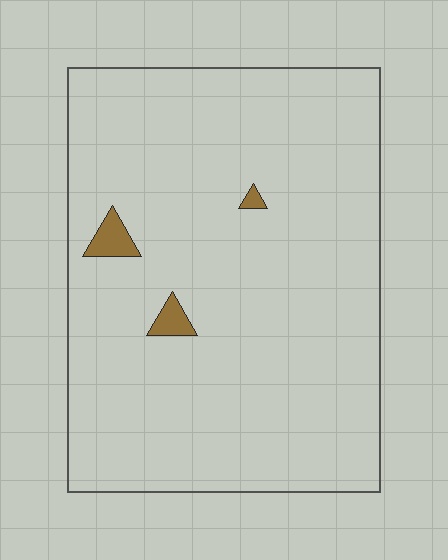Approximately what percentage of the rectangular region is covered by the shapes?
Approximately 0%.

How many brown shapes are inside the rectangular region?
3.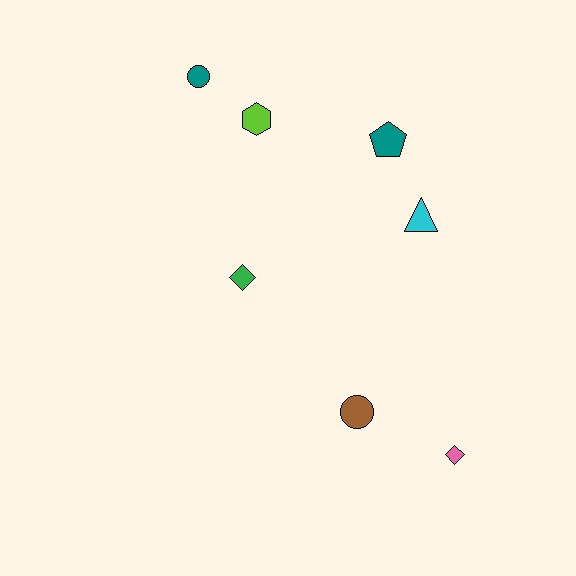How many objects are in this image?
There are 7 objects.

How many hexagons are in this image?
There is 1 hexagon.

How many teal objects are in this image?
There are 2 teal objects.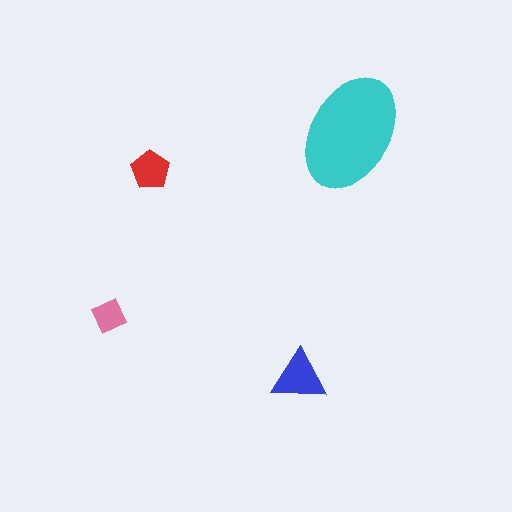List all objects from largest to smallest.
The cyan ellipse, the blue triangle, the red pentagon, the pink diamond.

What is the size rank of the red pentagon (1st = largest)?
3rd.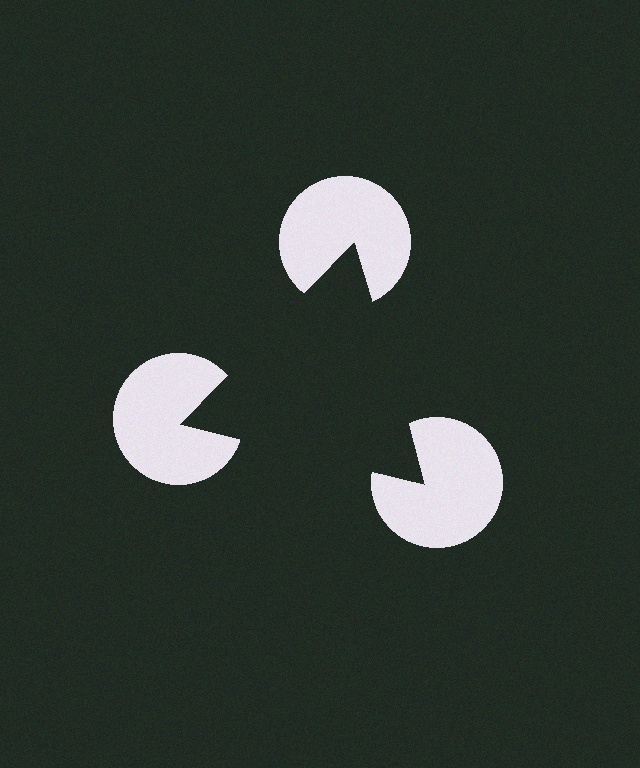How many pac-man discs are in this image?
There are 3 — one at each vertex of the illusory triangle.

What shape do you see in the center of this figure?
An illusory triangle — its edges are inferred from the aligned wedge cuts in the pac-man discs, not physically drawn.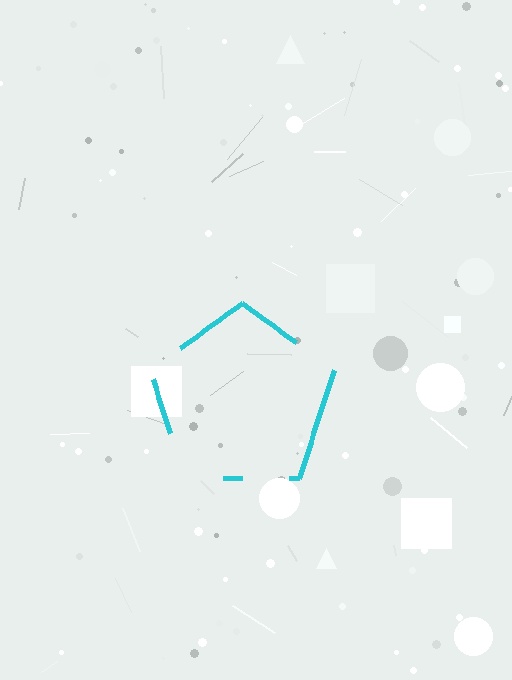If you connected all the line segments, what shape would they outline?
They would outline a pentagon.